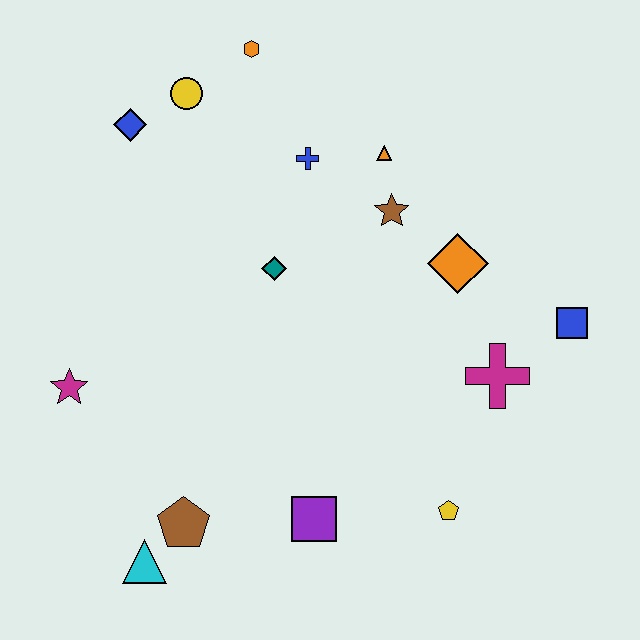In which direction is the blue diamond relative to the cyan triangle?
The blue diamond is above the cyan triangle.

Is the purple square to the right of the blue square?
No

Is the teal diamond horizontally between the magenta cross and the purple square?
No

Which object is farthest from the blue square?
The magenta star is farthest from the blue square.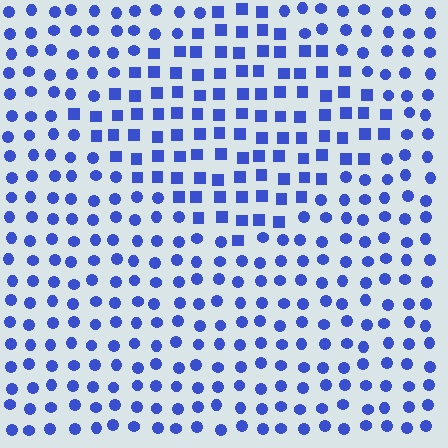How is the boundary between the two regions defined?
The boundary is defined by a change in element shape: squares inside vs. circles outside. All elements share the same color and spacing.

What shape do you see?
I see a diamond.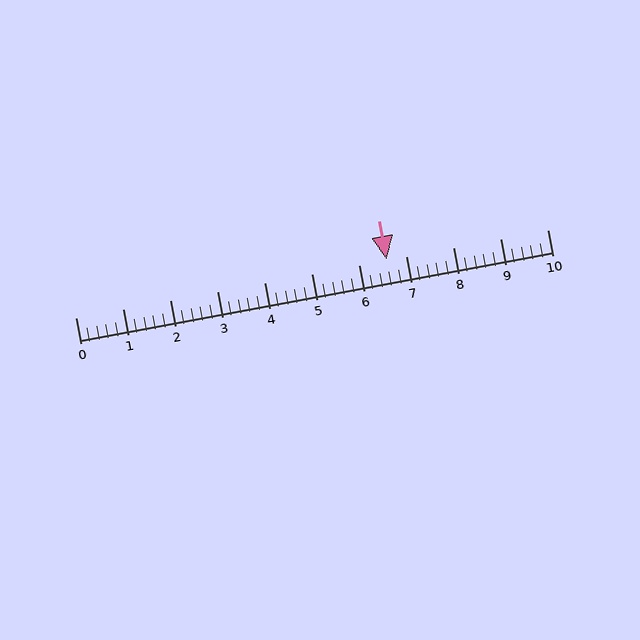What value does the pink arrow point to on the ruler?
The pink arrow points to approximately 6.6.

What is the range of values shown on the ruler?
The ruler shows values from 0 to 10.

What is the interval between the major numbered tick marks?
The major tick marks are spaced 1 units apart.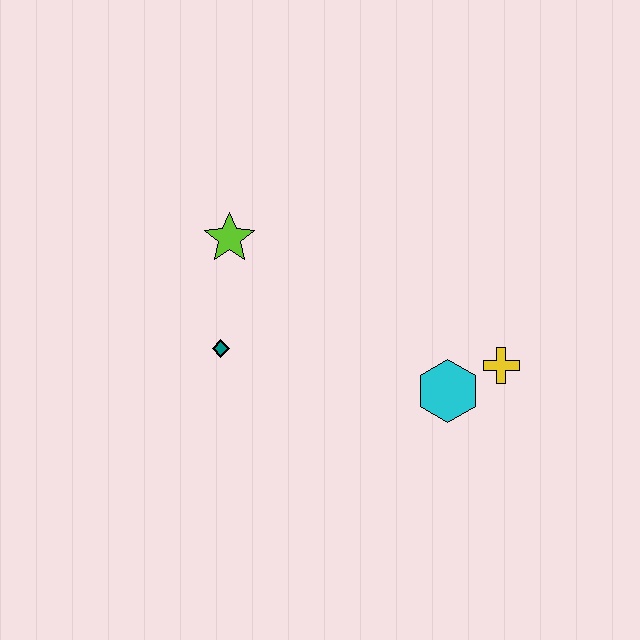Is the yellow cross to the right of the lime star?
Yes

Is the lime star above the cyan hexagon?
Yes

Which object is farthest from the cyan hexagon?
The lime star is farthest from the cyan hexagon.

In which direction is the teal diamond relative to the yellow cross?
The teal diamond is to the left of the yellow cross.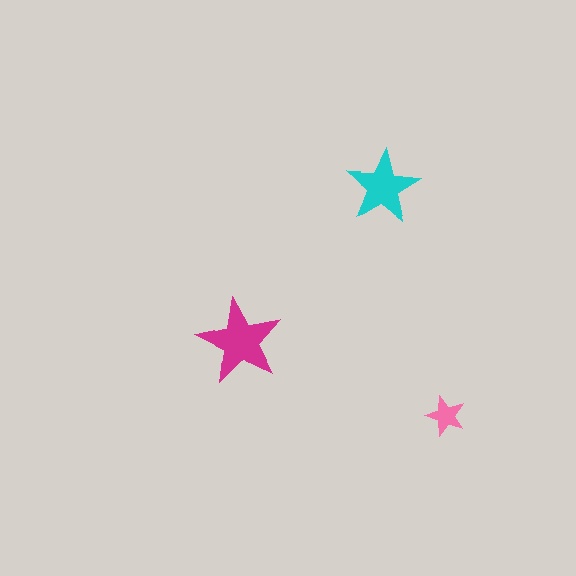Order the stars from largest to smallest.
the magenta one, the cyan one, the pink one.